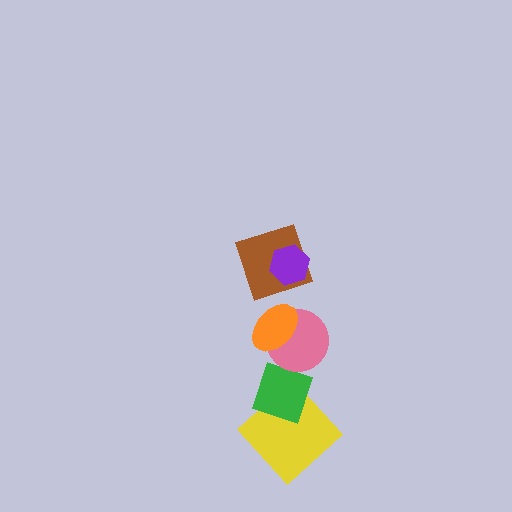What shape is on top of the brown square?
The purple hexagon is on top of the brown square.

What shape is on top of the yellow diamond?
The green diamond is on top of the yellow diamond.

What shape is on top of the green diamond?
The pink circle is on top of the green diamond.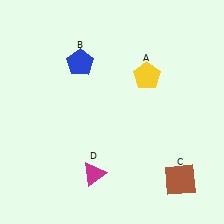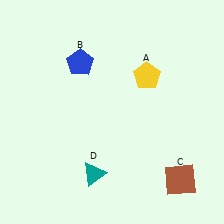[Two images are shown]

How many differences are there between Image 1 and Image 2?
There is 1 difference between the two images.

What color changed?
The triangle (D) changed from magenta in Image 1 to teal in Image 2.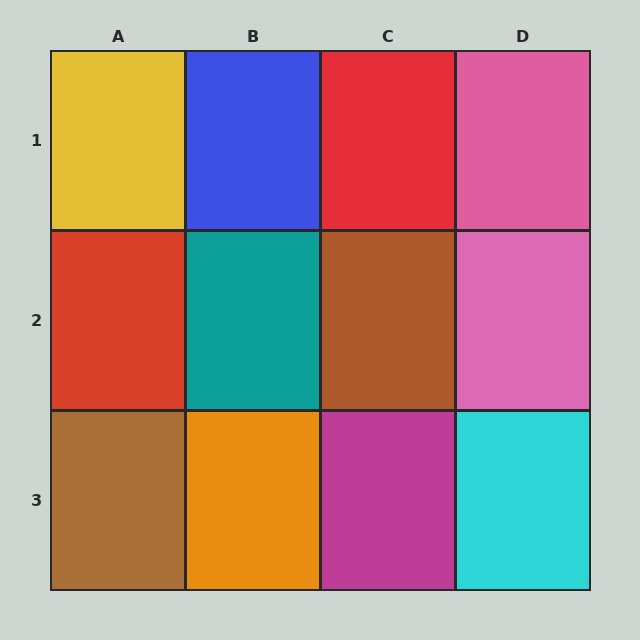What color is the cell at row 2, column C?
Brown.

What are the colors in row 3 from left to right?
Brown, orange, magenta, cyan.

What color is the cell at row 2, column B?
Teal.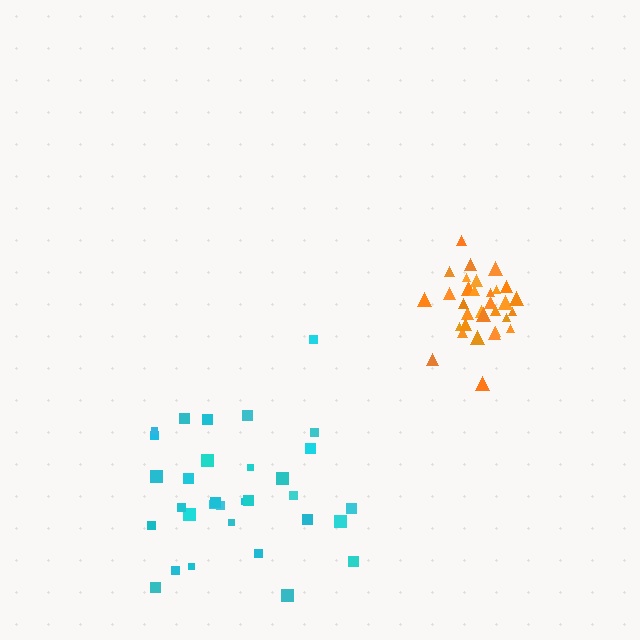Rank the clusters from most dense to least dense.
orange, cyan.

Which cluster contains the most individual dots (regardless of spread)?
Orange (33).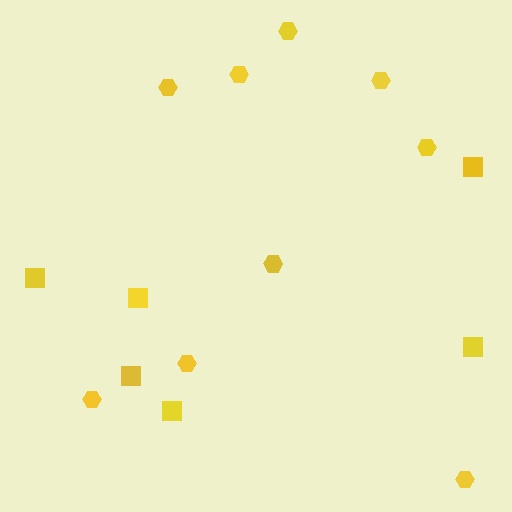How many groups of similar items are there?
There are 2 groups: one group of squares (6) and one group of hexagons (9).